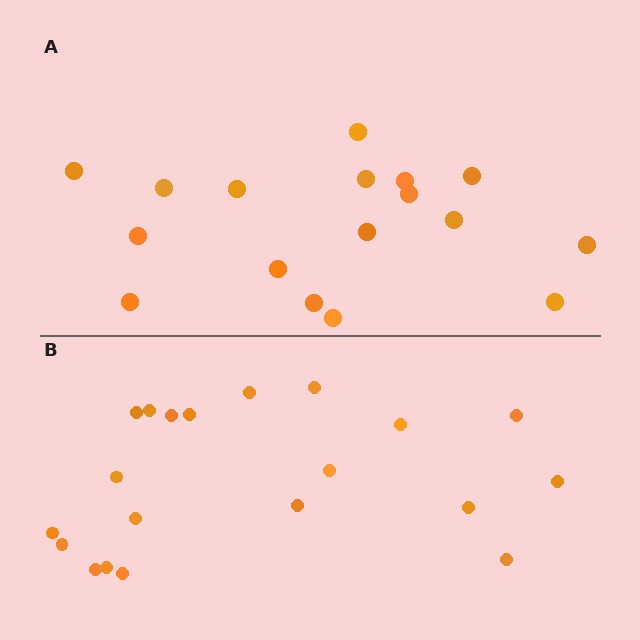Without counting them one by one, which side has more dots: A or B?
Region B (the bottom region) has more dots.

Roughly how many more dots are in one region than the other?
Region B has just a few more — roughly 2 or 3 more dots than region A.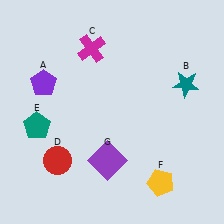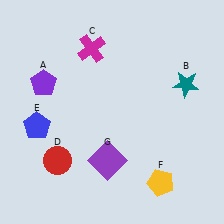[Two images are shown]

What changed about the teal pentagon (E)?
In Image 1, E is teal. In Image 2, it changed to blue.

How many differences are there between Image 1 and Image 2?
There is 1 difference between the two images.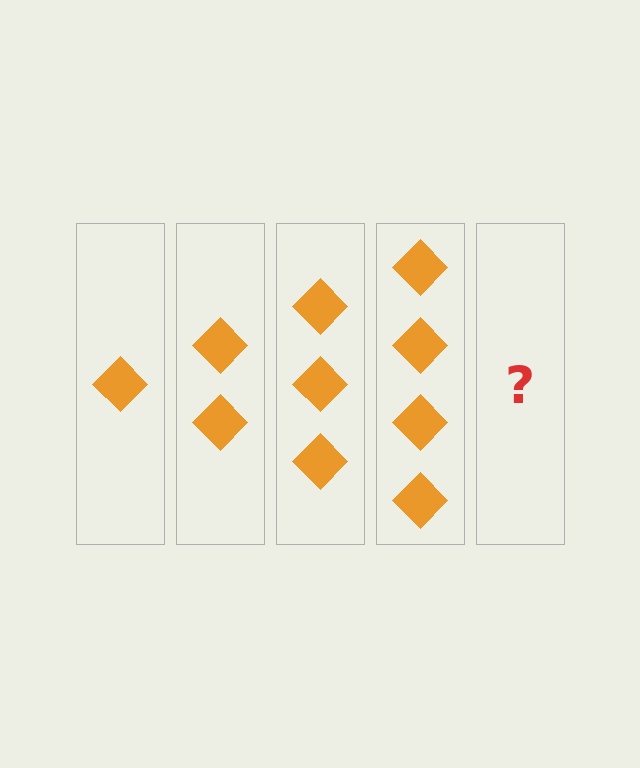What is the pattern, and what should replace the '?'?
The pattern is that each step adds one more diamond. The '?' should be 5 diamonds.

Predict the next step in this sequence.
The next step is 5 diamonds.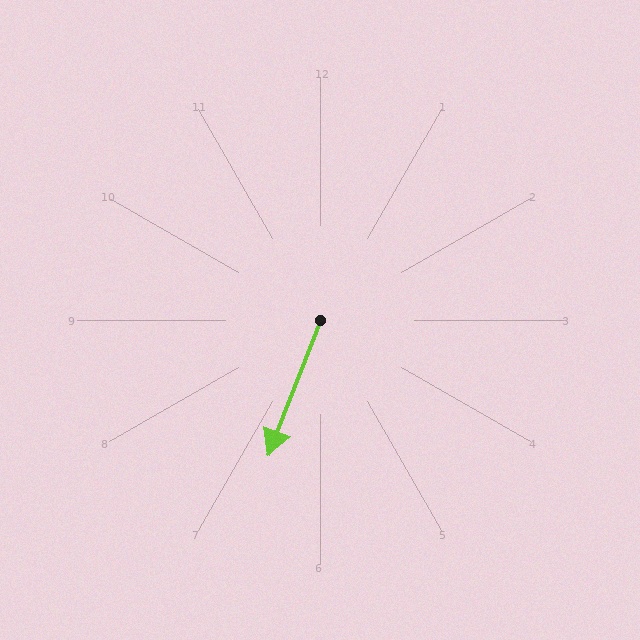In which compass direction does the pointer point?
South.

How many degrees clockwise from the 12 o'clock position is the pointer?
Approximately 201 degrees.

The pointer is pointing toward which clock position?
Roughly 7 o'clock.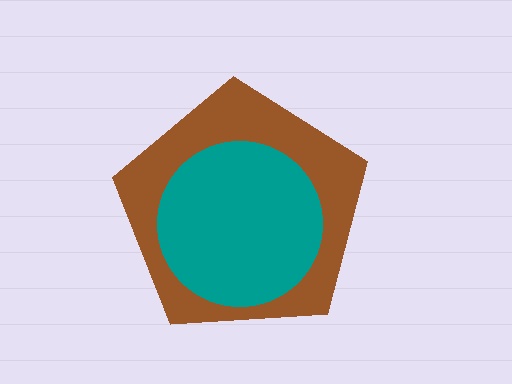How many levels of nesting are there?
2.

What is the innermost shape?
The teal circle.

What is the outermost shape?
The brown pentagon.